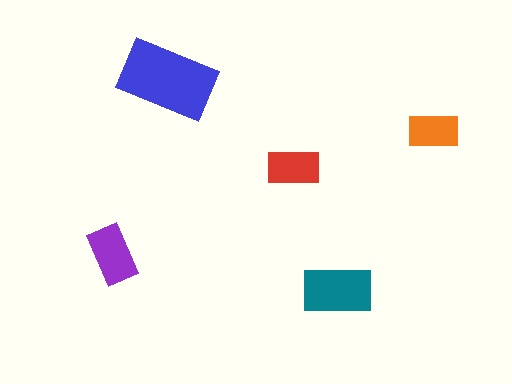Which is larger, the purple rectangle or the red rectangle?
The purple one.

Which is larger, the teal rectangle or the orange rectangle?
The teal one.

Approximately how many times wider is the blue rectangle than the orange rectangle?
About 2 times wider.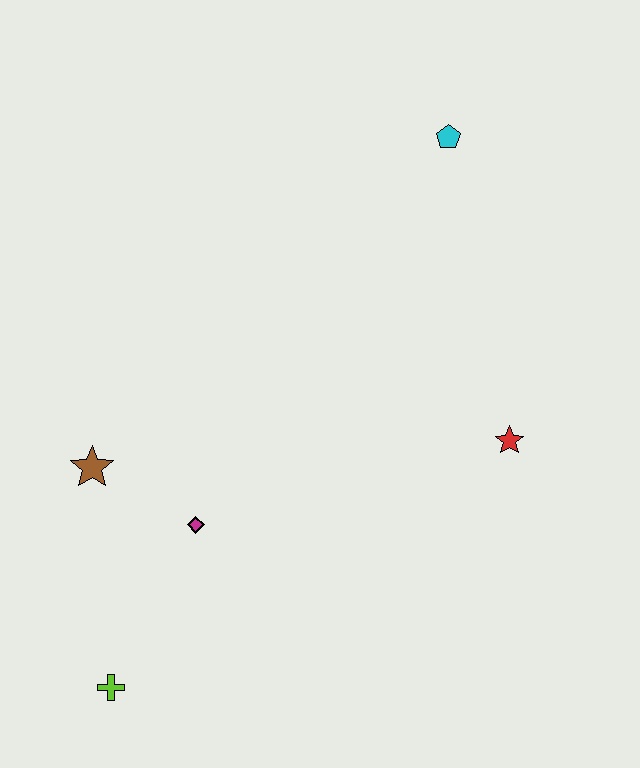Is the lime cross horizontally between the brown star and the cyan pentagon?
Yes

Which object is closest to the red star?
The cyan pentagon is closest to the red star.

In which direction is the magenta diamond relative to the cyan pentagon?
The magenta diamond is below the cyan pentagon.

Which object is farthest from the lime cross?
The cyan pentagon is farthest from the lime cross.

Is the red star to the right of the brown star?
Yes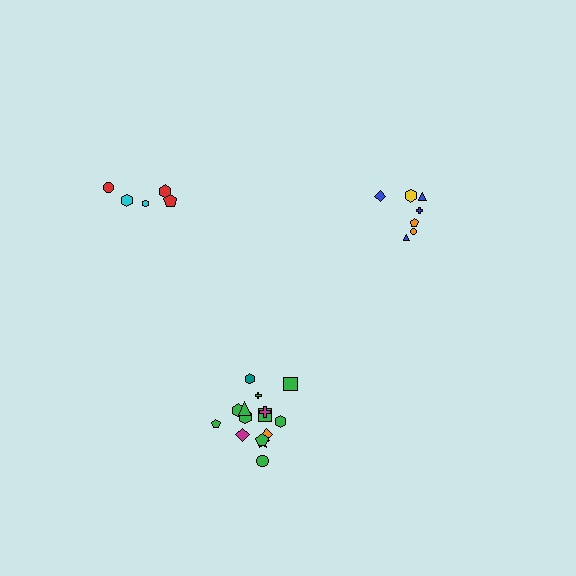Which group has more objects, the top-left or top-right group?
The top-right group.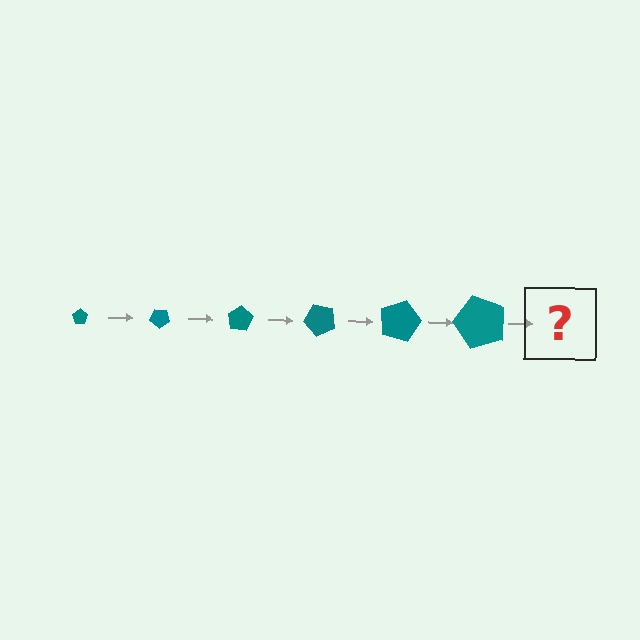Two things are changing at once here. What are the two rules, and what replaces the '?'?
The two rules are that the pentagon grows larger each step and it rotates 40 degrees each step. The '?' should be a pentagon, larger than the previous one and rotated 240 degrees from the start.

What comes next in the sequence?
The next element should be a pentagon, larger than the previous one and rotated 240 degrees from the start.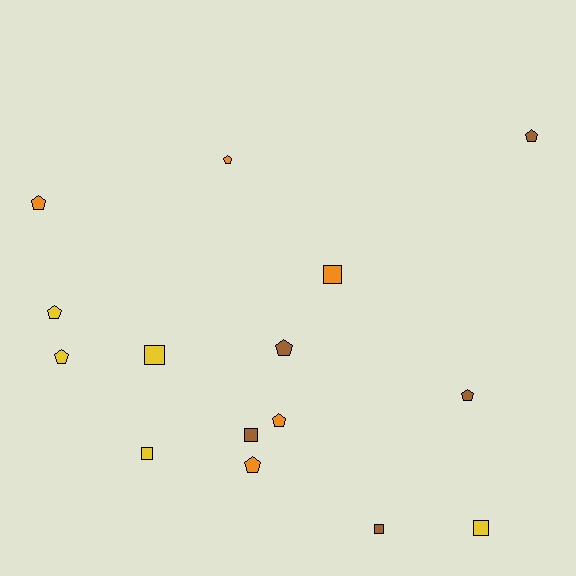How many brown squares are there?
There are 2 brown squares.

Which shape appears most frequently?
Pentagon, with 9 objects.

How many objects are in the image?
There are 15 objects.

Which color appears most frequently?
Yellow, with 5 objects.